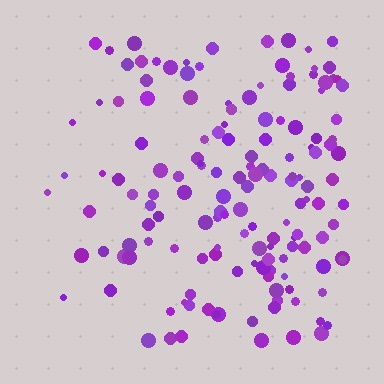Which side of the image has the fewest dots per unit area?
The left.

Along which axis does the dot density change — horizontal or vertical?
Horizontal.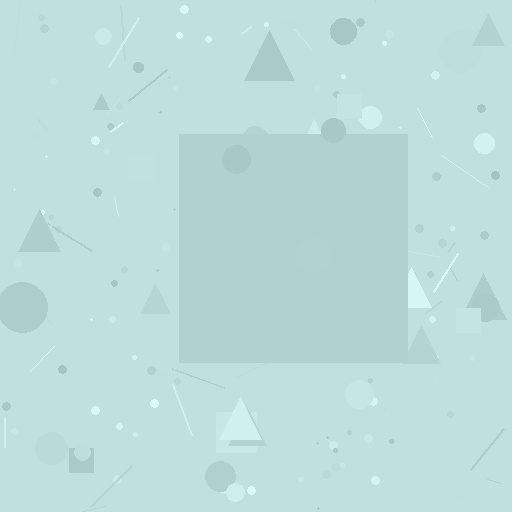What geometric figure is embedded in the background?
A square is embedded in the background.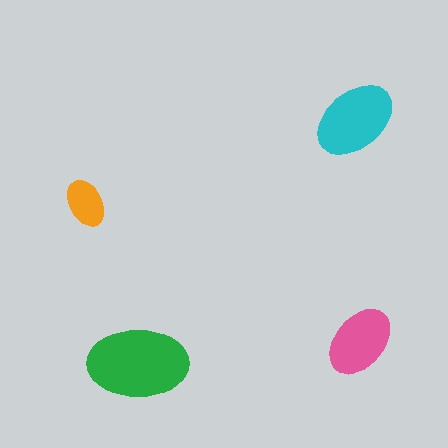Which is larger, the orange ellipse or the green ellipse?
The green one.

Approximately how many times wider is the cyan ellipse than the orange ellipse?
About 1.5 times wider.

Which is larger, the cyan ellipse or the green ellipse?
The green one.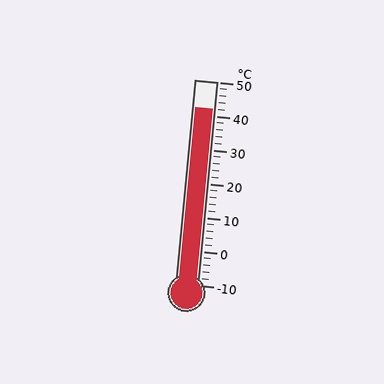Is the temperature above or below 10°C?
The temperature is above 10°C.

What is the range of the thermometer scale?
The thermometer scale ranges from -10°C to 50°C.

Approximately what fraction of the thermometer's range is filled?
The thermometer is filled to approximately 85% of its range.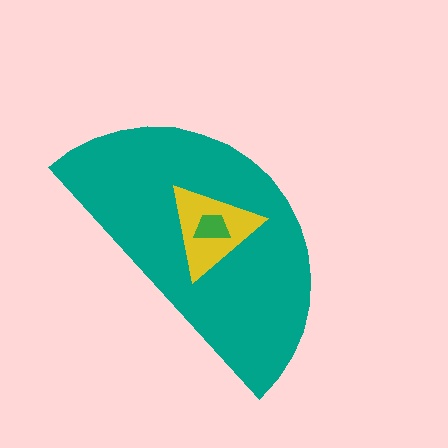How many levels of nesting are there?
3.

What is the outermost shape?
The teal semicircle.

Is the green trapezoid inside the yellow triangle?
Yes.